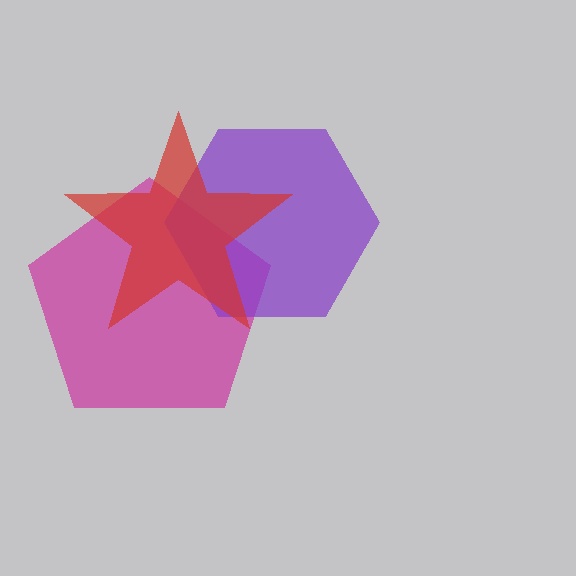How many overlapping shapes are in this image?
There are 3 overlapping shapes in the image.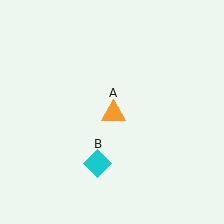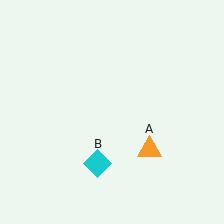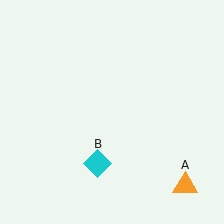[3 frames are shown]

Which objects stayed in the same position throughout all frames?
Cyan diamond (object B) remained stationary.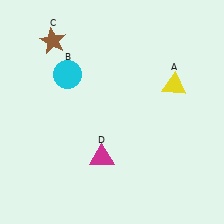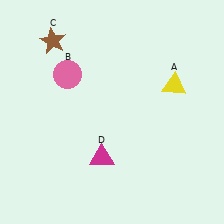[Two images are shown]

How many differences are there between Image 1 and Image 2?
There is 1 difference between the two images.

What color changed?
The circle (B) changed from cyan in Image 1 to pink in Image 2.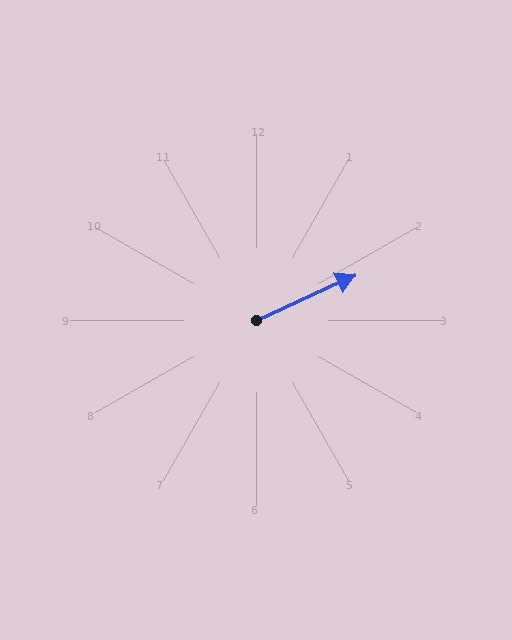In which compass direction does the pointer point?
Northeast.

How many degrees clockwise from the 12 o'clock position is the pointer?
Approximately 65 degrees.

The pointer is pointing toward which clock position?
Roughly 2 o'clock.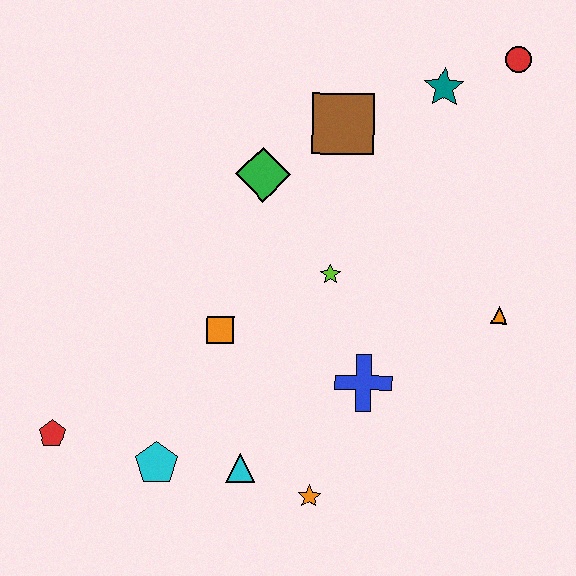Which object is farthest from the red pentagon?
The red circle is farthest from the red pentagon.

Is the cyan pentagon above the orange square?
No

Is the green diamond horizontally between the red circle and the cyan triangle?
Yes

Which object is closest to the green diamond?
The brown square is closest to the green diamond.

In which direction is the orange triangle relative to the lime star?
The orange triangle is to the right of the lime star.